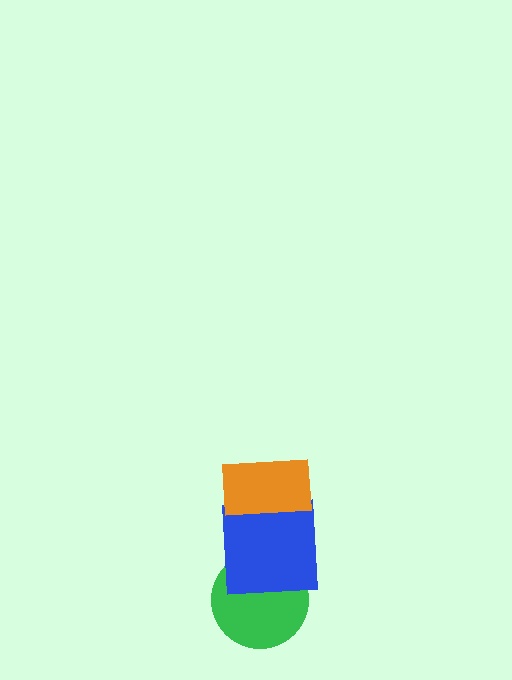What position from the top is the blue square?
The blue square is 2nd from the top.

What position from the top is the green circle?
The green circle is 3rd from the top.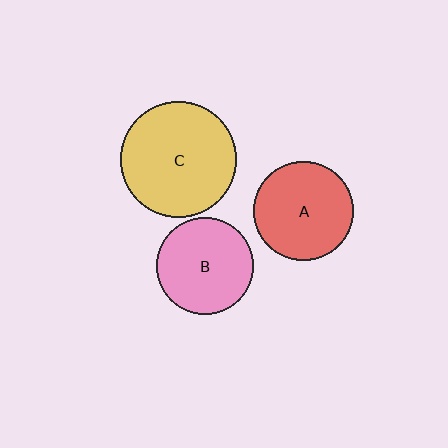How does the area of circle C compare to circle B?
Approximately 1.4 times.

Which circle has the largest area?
Circle C (yellow).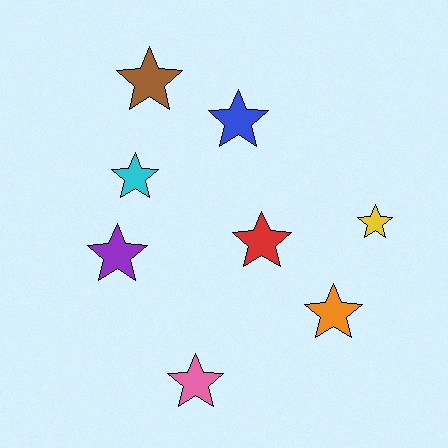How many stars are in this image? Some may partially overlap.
There are 8 stars.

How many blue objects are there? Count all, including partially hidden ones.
There is 1 blue object.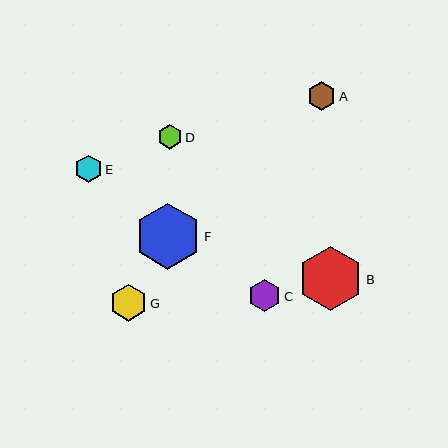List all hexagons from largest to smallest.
From largest to smallest: F, B, G, C, A, E, D.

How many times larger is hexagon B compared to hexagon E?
Hexagon B is approximately 2.3 times the size of hexagon E.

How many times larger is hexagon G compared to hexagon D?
Hexagon G is approximately 1.5 times the size of hexagon D.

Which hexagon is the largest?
Hexagon F is the largest with a size of approximately 66 pixels.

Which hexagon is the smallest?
Hexagon D is the smallest with a size of approximately 25 pixels.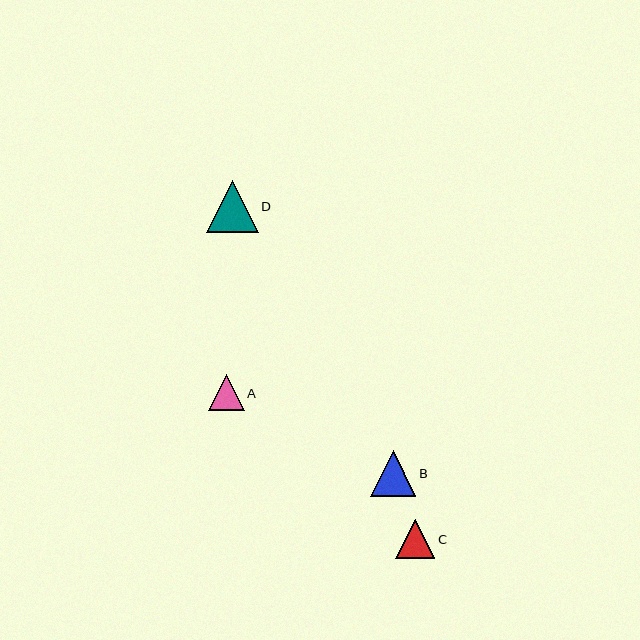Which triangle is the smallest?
Triangle A is the smallest with a size of approximately 36 pixels.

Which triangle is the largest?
Triangle D is the largest with a size of approximately 52 pixels.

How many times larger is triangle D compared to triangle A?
Triangle D is approximately 1.5 times the size of triangle A.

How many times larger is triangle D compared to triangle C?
Triangle D is approximately 1.3 times the size of triangle C.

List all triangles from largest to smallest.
From largest to smallest: D, B, C, A.